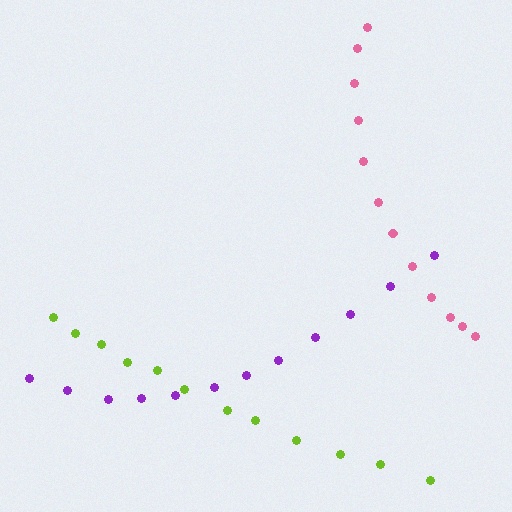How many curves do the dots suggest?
There are 3 distinct paths.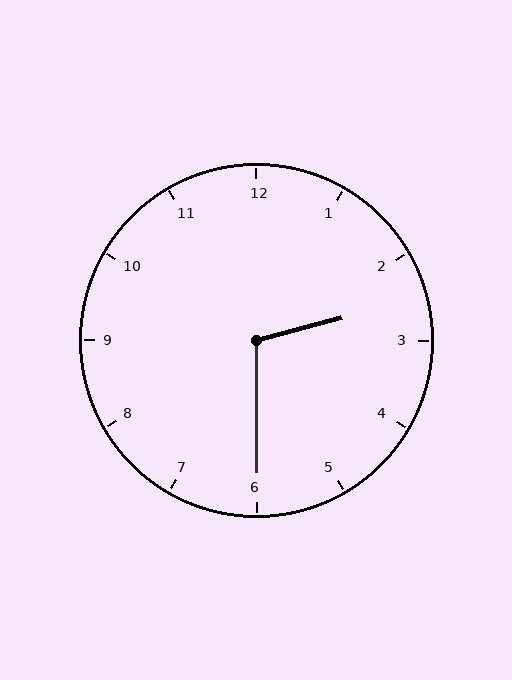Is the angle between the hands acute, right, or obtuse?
It is obtuse.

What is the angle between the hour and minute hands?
Approximately 105 degrees.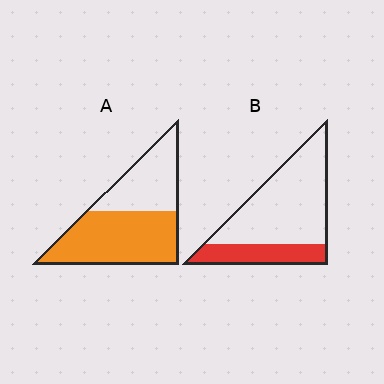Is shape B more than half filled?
No.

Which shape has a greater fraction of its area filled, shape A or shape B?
Shape A.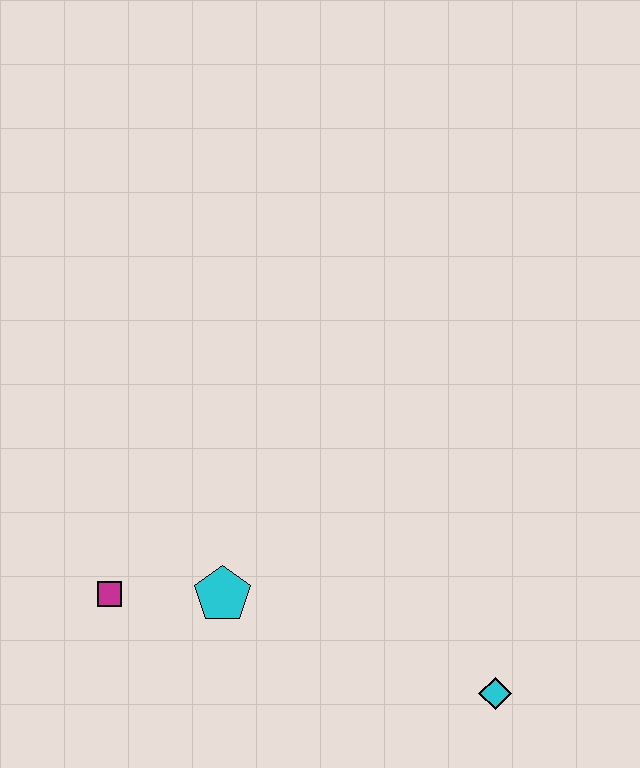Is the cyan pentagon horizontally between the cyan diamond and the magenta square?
Yes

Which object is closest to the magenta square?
The cyan pentagon is closest to the magenta square.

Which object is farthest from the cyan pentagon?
The cyan diamond is farthest from the cyan pentagon.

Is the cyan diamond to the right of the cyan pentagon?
Yes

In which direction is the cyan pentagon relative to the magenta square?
The cyan pentagon is to the right of the magenta square.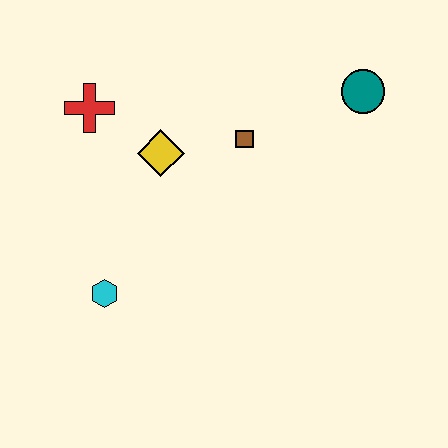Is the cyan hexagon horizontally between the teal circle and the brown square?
No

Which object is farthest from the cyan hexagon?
The teal circle is farthest from the cyan hexagon.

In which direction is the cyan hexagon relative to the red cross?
The cyan hexagon is below the red cross.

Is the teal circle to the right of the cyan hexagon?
Yes